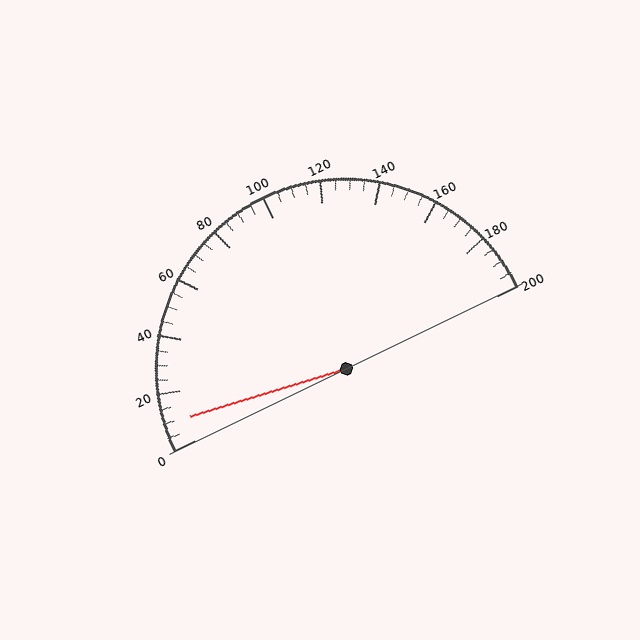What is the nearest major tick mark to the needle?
The nearest major tick mark is 0.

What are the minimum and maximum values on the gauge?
The gauge ranges from 0 to 200.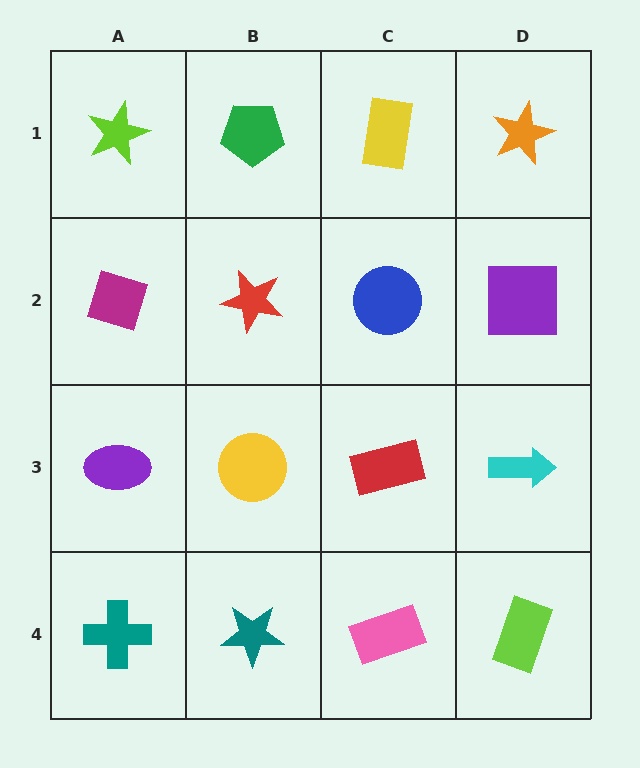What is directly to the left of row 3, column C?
A yellow circle.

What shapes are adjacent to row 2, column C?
A yellow rectangle (row 1, column C), a red rectangle (row 3, column C), a red star (row 2, column B), a purple square (row 2, column D).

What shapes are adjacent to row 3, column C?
A blue circle (row 2, column C), a pink rectangle (row 4, column C), a yellow circle (row 3, column B), a cyan arrow (row 3, column D).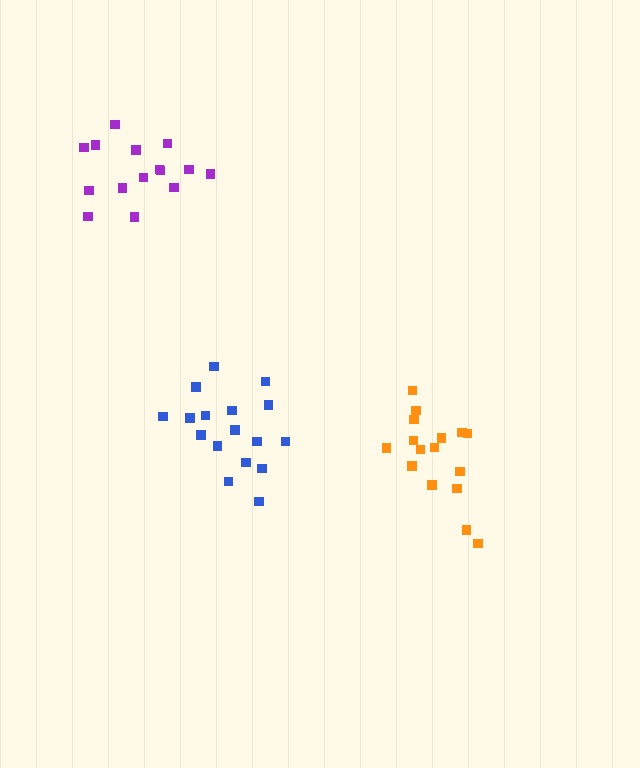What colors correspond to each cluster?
The clusters are colored: purple, orange, blue.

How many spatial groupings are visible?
There are 3 spatial groupings.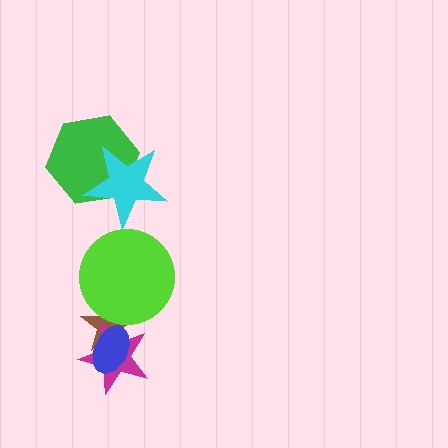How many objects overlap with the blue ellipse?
2 objects overlap with the blue ellipse.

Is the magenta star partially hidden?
Yes, it is partially covered by another shape.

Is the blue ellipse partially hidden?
No, no other shape covers it.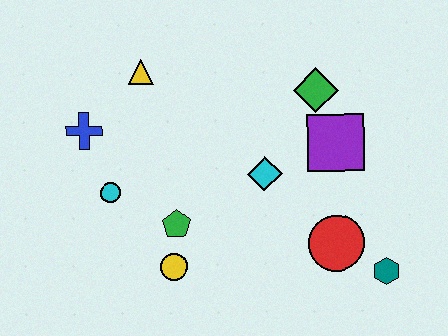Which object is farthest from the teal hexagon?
The blue cross is farthest from the teal hexagon.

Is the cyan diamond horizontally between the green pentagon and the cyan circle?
No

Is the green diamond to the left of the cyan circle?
No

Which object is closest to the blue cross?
The cyan circle is closest to the blue cross.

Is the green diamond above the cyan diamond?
Yes